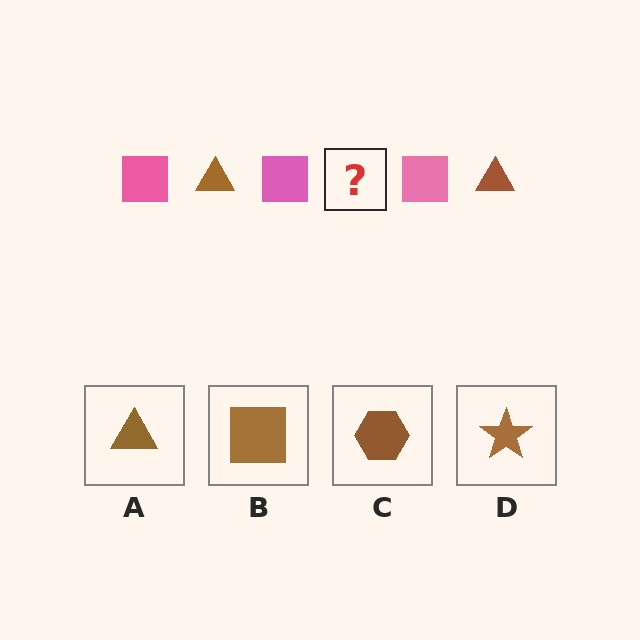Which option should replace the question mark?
Option A.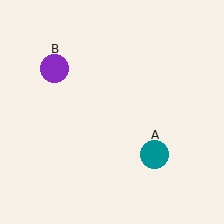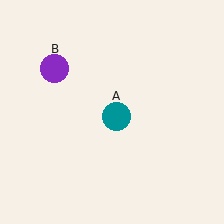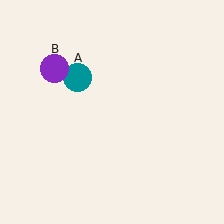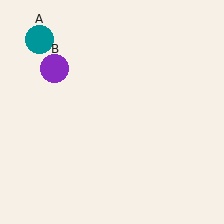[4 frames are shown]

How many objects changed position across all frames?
1 object changed position: teal circle (object A).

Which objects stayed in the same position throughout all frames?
Purple circle (object B) remained stationary.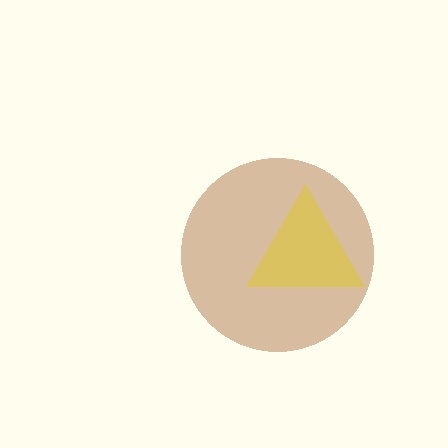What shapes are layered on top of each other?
The layered shapes are: a brown circle, a yellow triangle.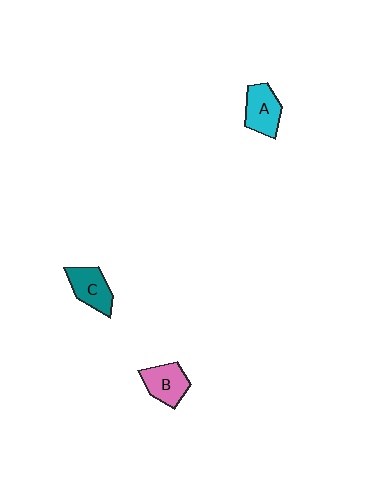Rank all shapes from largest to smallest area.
From largest to smallest: A (cyan), C (teal), B (pink).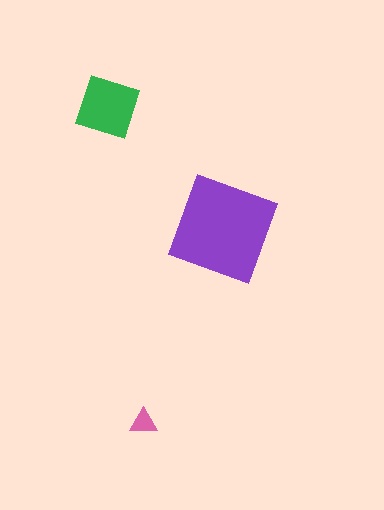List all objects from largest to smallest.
The purple diamond, the green square, the pink triangle.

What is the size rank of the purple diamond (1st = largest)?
1st.